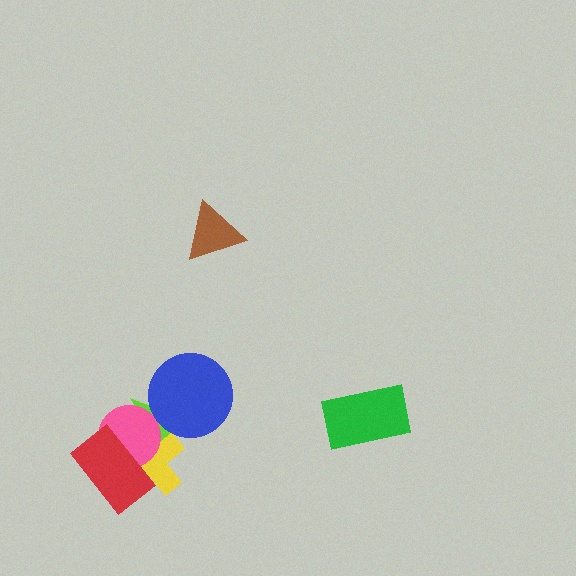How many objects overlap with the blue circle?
1 object overlaps with the blue circle.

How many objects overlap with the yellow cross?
3 objects overlap with the yellow cross.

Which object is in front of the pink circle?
The red rectangle is in front of the pink circle.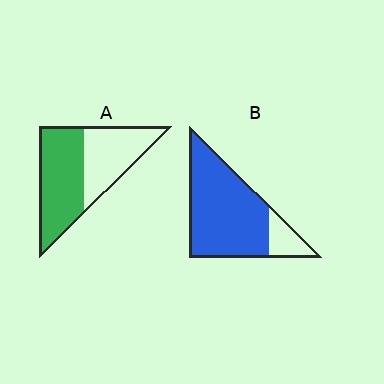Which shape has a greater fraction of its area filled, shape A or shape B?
Shape B.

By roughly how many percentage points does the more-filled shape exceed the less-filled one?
By roughly 30 percentage points (B over A).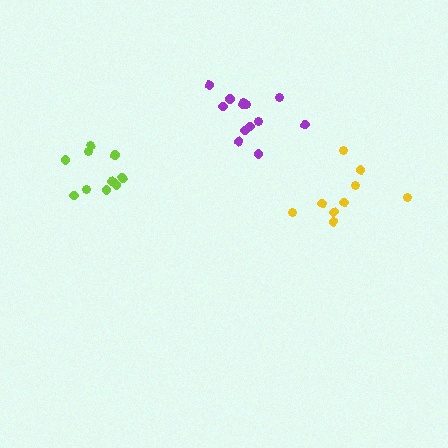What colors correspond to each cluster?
The clusters are colored: lime, yellow, purple.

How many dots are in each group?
Group 1: 10 dots, Group 2: 9 dots, Group 3: 13 dots (32 total).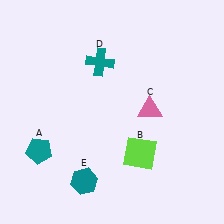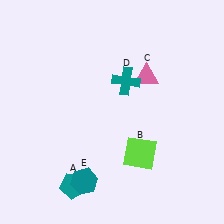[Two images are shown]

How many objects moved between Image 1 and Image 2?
3 objects moved between the two images.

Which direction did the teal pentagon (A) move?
The teal pentagon (A) moved down.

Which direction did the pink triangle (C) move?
The pink triangle (C) moved up.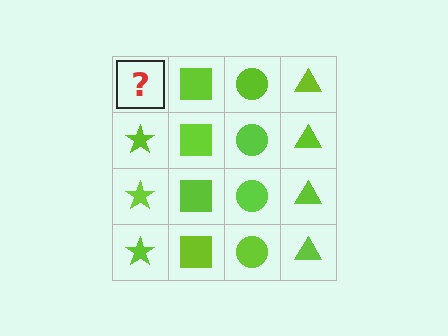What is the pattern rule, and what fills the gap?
The rule is that each column has a consistent shape. The gap should be filled with a lime star.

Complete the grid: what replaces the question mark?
The question mark should be replaced with a lime star.